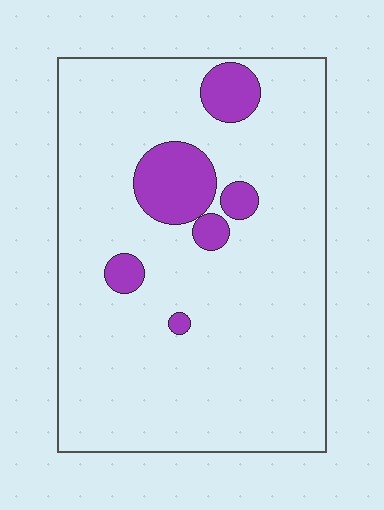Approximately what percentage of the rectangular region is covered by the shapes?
Approximately 10%.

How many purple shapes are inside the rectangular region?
6.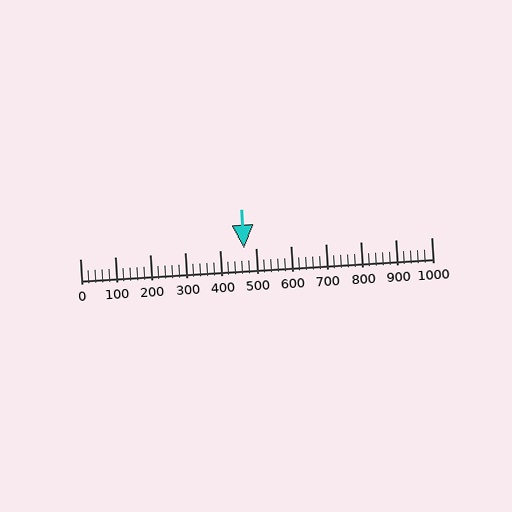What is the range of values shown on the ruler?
The ruler shows values from 0 to 1000.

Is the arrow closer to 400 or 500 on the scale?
The arrow is closer to 500.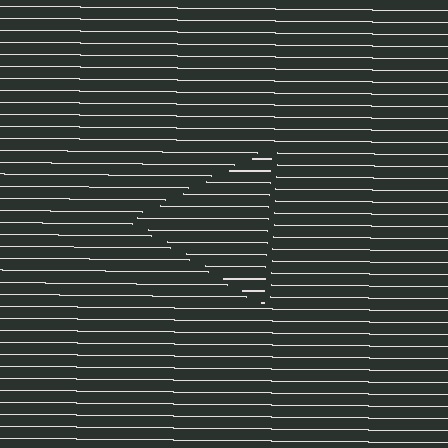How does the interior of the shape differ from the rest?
The interior of the shape contains the same grating, shifted by half a period — the contour is defined by the phase discontinuity where line-ends from the inner and outer gratings abut.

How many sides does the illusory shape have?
3 sides — the line-ends trace a triangle.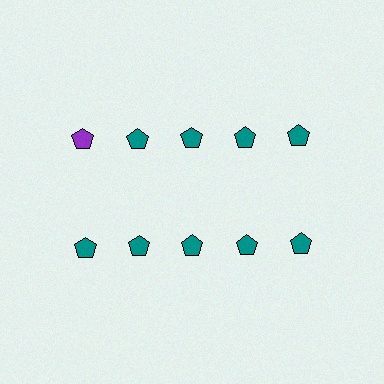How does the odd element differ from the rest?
It has a different color: purple instead of teal.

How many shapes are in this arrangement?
There are 10 shapes arranged in a grid pattern.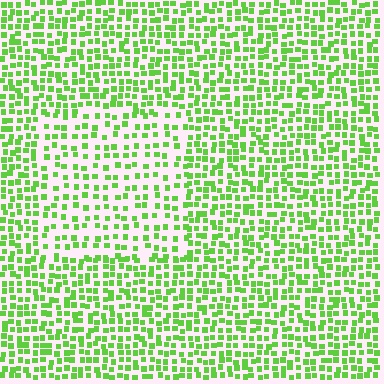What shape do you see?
I see a rectangle.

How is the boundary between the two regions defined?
The boundary is defined by a change in element density (approximately 1.7x ratio). All elements are the same color, size, and shape.